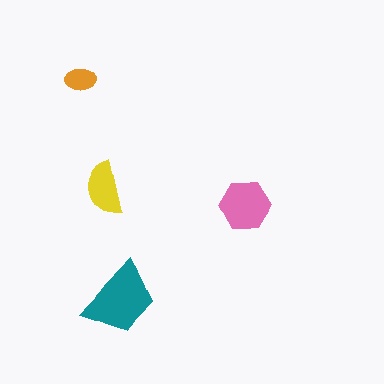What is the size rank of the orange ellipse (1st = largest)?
4th.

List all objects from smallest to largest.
The orange ellipse, the yellow semicircle, the pink hexagon, the teal trapezoid.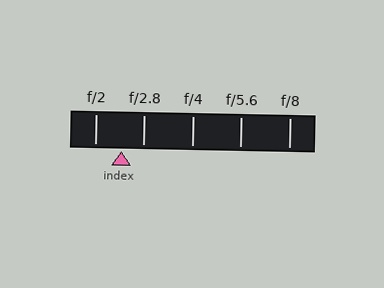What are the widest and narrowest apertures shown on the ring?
The widest aperture shown is f/2 and the narrowest is f/8.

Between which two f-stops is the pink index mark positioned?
The index mark is between f/2 and f/2.8.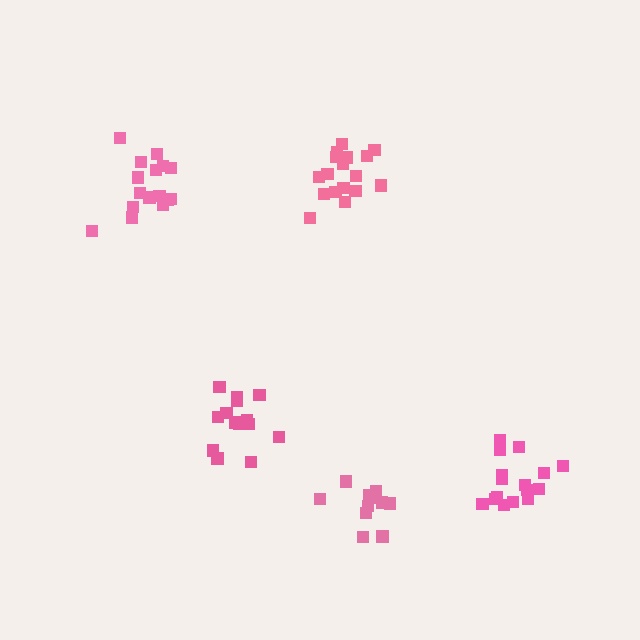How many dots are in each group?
Group 1: 16 dots, Group 2: 14 dots, Group 3: 17 dots, Group 4: 12 dots, Group 5: 16 dots (75 total).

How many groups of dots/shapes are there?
There are 5 groups.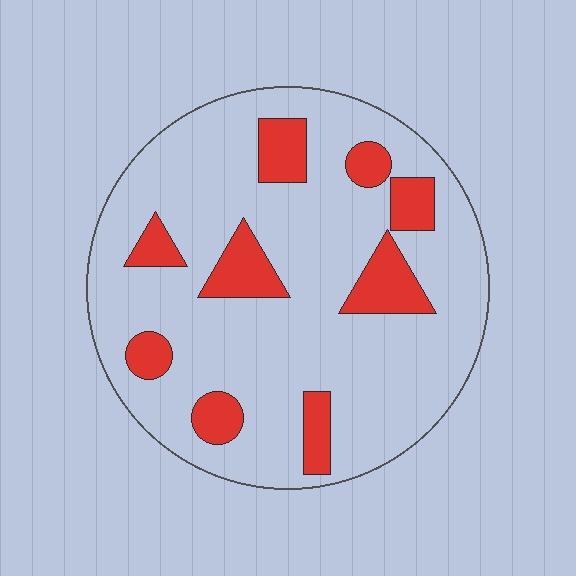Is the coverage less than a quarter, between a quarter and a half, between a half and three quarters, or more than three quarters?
Less than a quarter.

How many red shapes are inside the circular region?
9.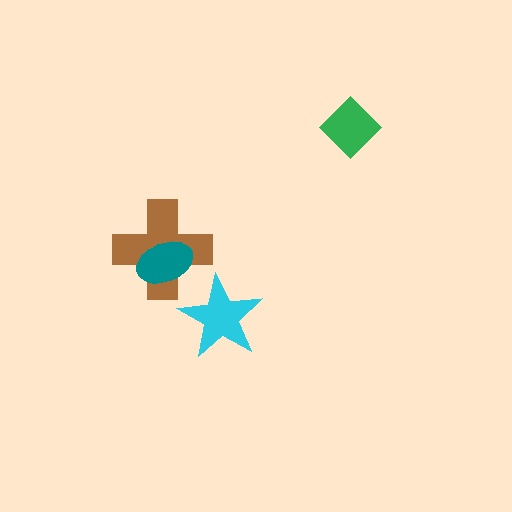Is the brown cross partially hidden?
Yes, it is partially covered by another shape.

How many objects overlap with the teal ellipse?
1 object overlaps with the teal ellipse.